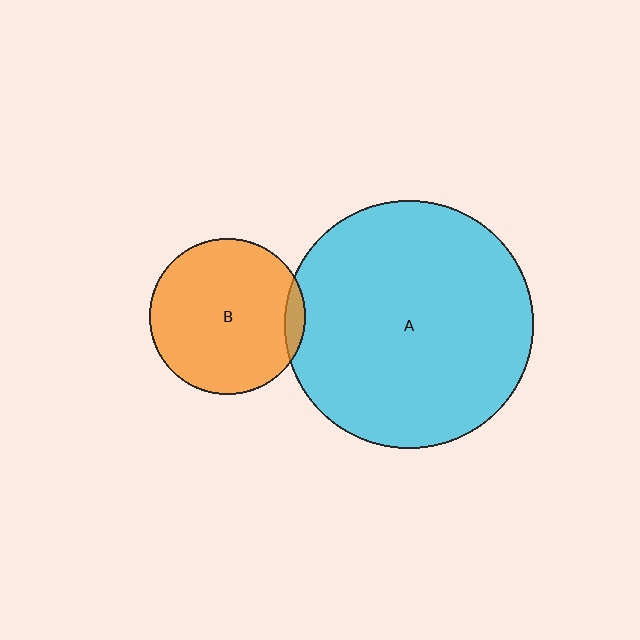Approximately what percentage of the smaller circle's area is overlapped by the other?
Approximately 5%.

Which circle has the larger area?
Circle A (cyan).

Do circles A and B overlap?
Yes.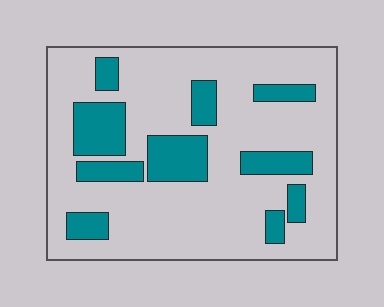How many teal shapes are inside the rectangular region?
10.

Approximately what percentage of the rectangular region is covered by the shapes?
Approximately 25%.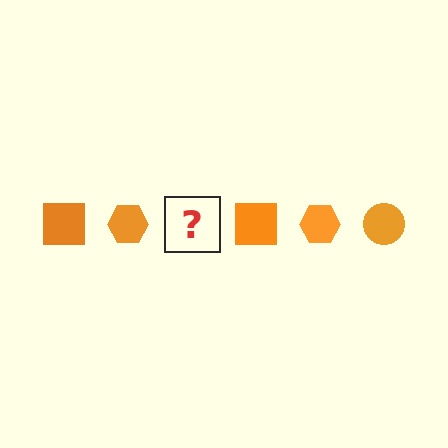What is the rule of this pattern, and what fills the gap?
The rule is that the pattern cycles through square, hexagon, circle shapes in orange. The gap should be filled with an orange circle.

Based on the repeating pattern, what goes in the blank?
The blank should be an orange circle.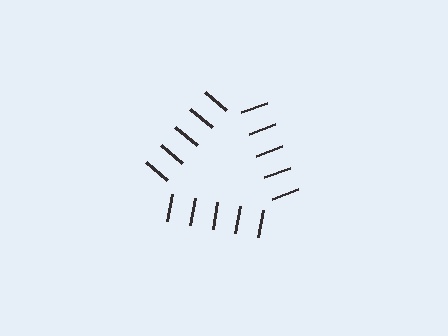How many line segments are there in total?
15 — 5 along each of the 3 edges.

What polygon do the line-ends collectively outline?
An illusory triangle — the line segments terminate on its edges but no continuous stroke is drawn.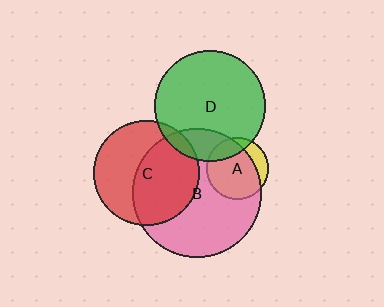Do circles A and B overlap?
Yes.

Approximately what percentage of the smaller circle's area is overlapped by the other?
Approximately 80%.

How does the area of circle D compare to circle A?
Approximately 3.2 times.